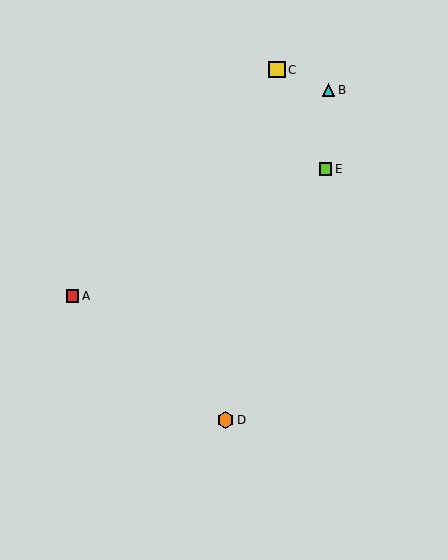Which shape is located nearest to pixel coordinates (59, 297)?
The red square (labeled A) at (73, 296) is nearest to that location.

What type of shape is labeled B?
Shape B is a cyan triangle.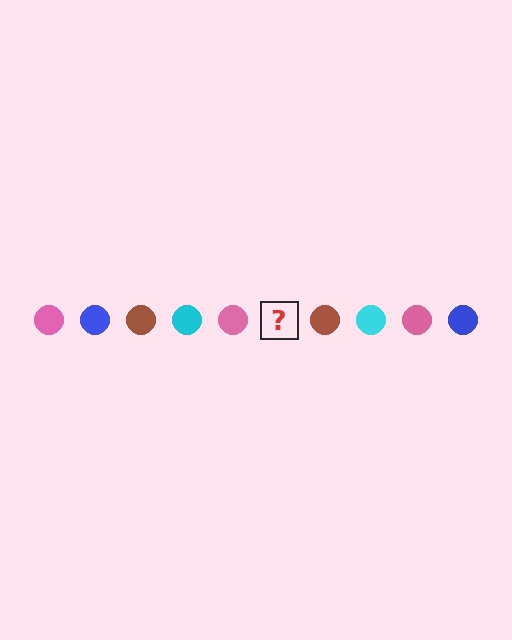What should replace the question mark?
The question mark should be replaced with a blue circle.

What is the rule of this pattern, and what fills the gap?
The rule is that the pattern cycles through pink, blue, brown, cyan circles. The gap should be filled with a blue circle.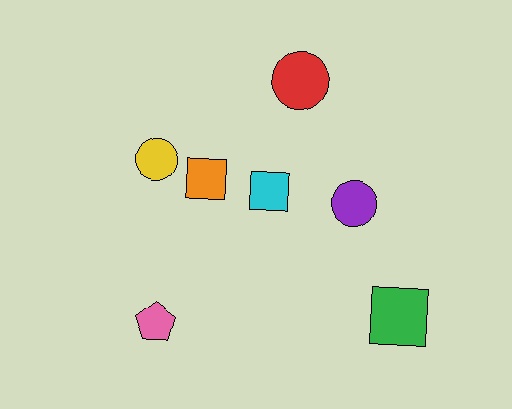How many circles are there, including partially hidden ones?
There are 3 circles.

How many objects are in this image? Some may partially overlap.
There are 7 objects.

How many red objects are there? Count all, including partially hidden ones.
There is 1 red object.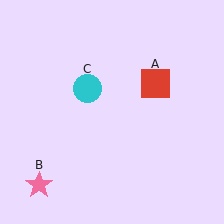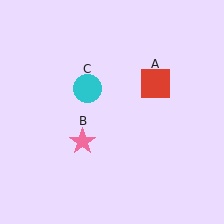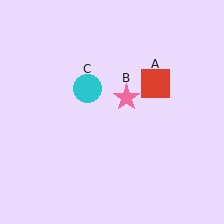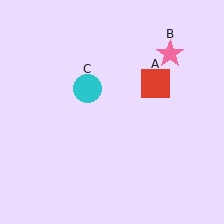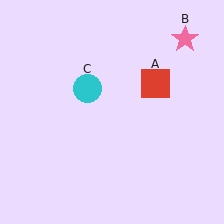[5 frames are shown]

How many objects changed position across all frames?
1 object changed position: pink star (object B).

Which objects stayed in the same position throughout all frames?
Red square (object A) and cyan circle (object C) remained stationary.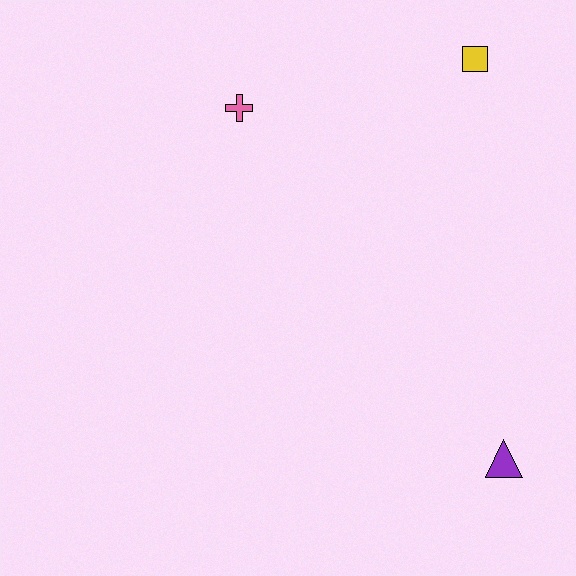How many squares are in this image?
There is 1 square.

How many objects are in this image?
There are 3 objects.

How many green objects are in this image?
There are no green objects.